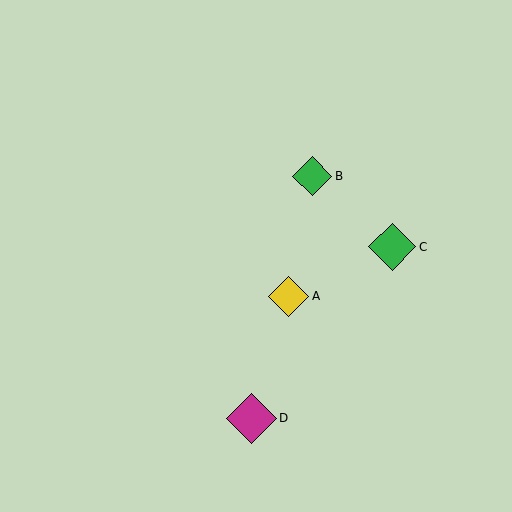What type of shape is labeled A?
Shape A is a yellow diamond.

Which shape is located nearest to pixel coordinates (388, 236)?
The green diamond (labeled C) at (392, 247) is nearest to that location.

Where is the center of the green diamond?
The center of the green diamond is at (392, 247).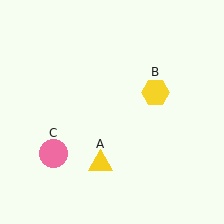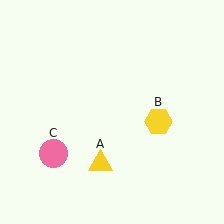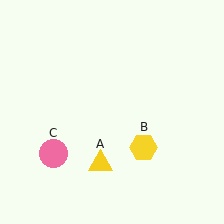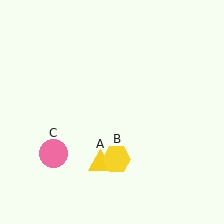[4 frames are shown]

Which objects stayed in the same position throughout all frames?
Yellow triangle (object A) and pink circle (object C) remained stationary.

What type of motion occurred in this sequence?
The yellow hexagon (object B) rotated clockwise around the center of the scene.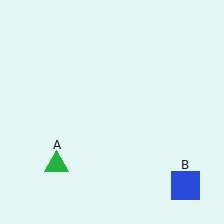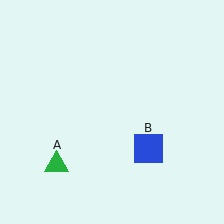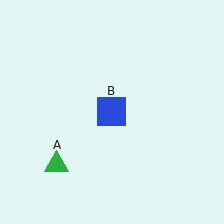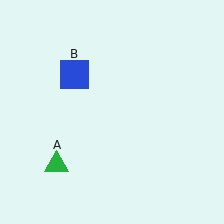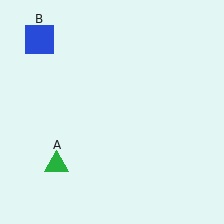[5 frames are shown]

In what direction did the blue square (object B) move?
The blue square (object B) moved up and to the left.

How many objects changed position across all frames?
1 object changed position: blue square (object B).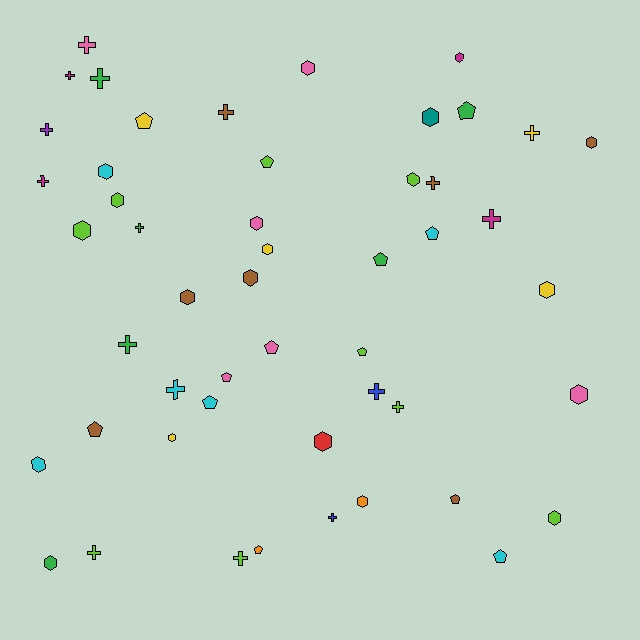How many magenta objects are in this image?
There are 4 magenta objects.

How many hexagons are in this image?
There are 20 hexagons.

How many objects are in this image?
There are 50 objects.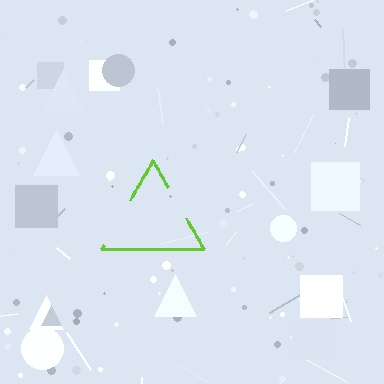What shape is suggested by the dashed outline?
The dashed outline suggests a triangle.